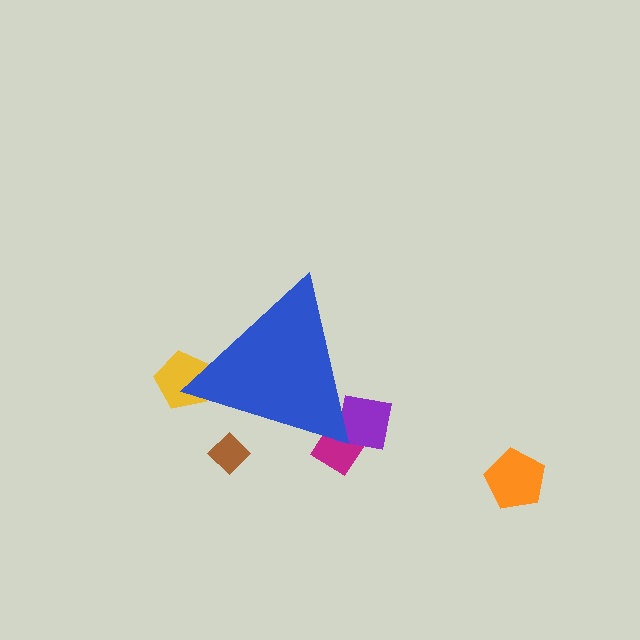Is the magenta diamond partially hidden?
Yes, the magenta diamond is partially hidden behind the blue triangle.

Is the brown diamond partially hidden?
Yes, the brown diamond is partially hidden behind the blue triangle.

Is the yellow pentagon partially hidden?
Yes, the yellow pentagon is partially hidden behind the blue triangle.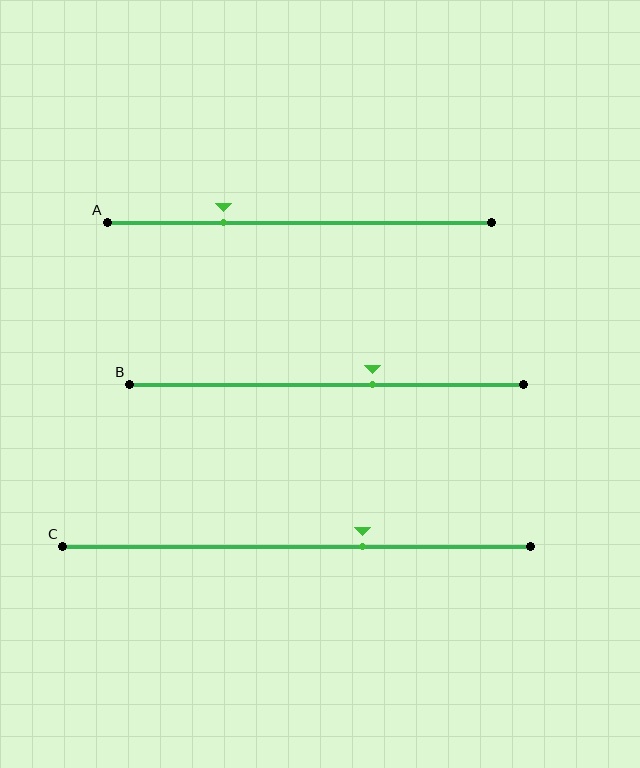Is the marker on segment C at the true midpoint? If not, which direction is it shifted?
No, the marker on segment C is shifted to the right by about 14% of the segment length.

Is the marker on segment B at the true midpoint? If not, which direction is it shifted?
No, the marker on segment B is shifted to the right by about 12% of the segment length.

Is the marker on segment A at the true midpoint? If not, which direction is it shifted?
No, the marker on segment A is shifted to the left by about 20% of the segment length.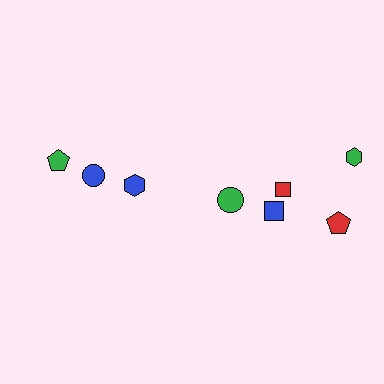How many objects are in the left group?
There are 3 objects.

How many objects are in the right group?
There are 5 objects.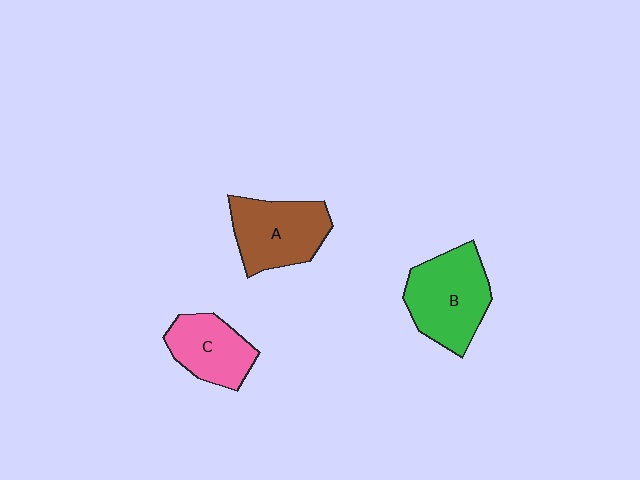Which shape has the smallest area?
Shape C (pink).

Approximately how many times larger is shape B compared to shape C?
Approximately 1.4 times.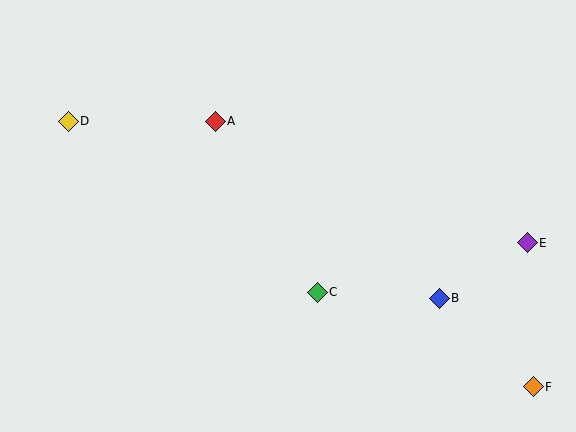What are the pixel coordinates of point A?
Point A is at (215, 121).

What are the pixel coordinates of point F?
Point F is at (533, 387).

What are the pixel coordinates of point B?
Point B is at (439, 298).